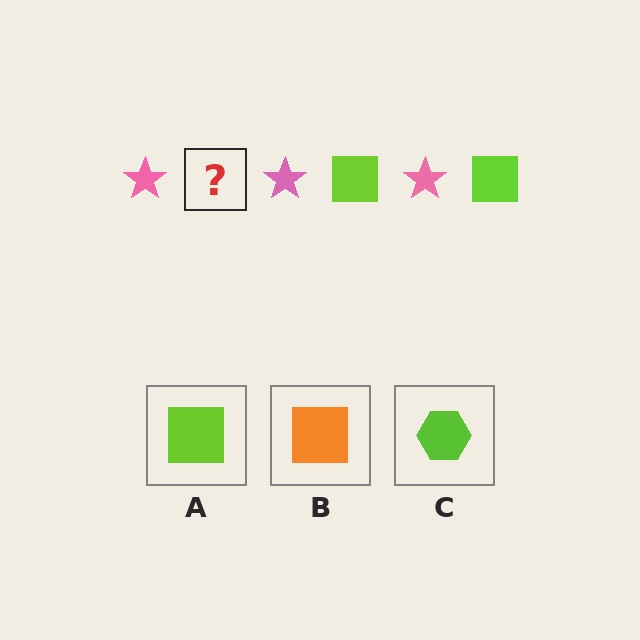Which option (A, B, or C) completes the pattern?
A.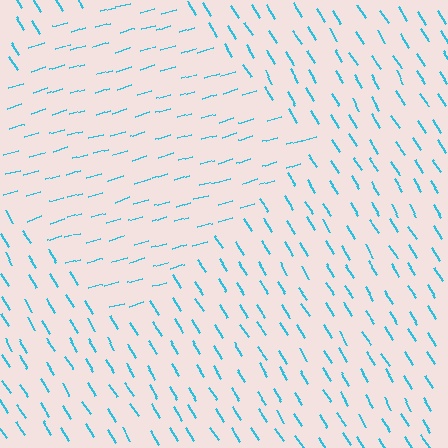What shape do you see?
I see a diamond.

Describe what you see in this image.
The image is filled with small cyan line segments. A diamond region in the image has lines oriented differently from the surrounding lines, creating a visible texture boundary.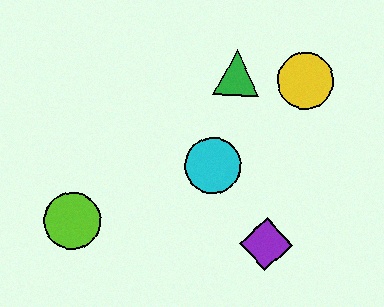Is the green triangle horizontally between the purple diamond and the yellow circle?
No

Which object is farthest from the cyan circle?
The lime circle is farthest from the cyan circle.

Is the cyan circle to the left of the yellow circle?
Yes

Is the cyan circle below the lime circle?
No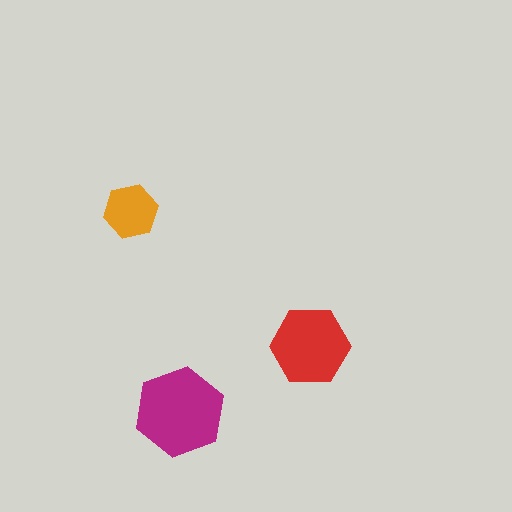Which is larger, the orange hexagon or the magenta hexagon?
The magenta one.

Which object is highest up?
The orange hexagon is topmost.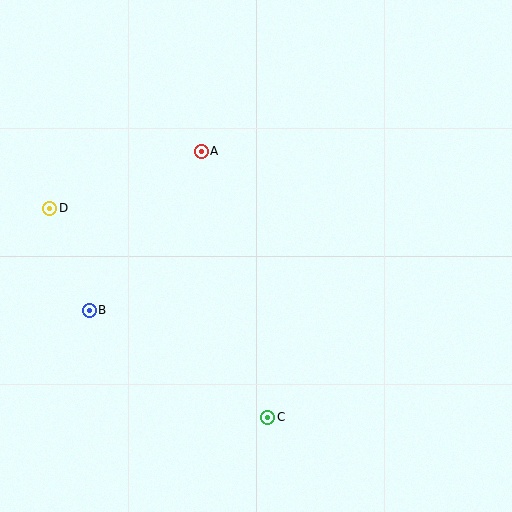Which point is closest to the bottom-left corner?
Point B is closest to the bottom-left corner.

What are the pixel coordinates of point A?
Point A is at (201, 151).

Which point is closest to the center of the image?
Point A at (201, 151) is closest to the center.